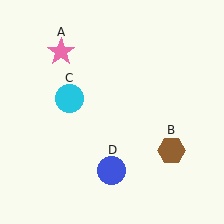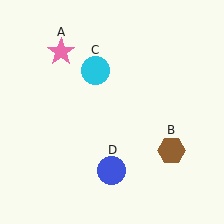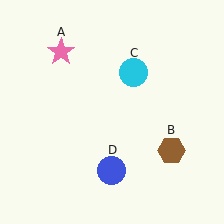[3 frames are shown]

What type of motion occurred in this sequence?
The cyan circle (object C) rotated clockwise around the center of the scene.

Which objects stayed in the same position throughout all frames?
Pink star (object A) and brown hexagon (object B) and blue circle (object D) remained stationary.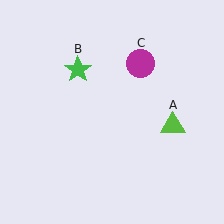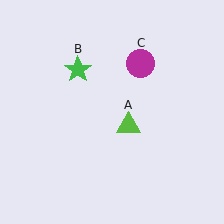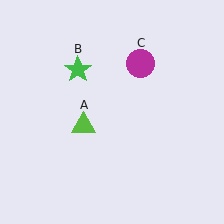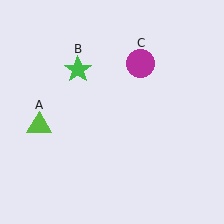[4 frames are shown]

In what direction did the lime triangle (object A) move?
The lime triangle (object A) moved left.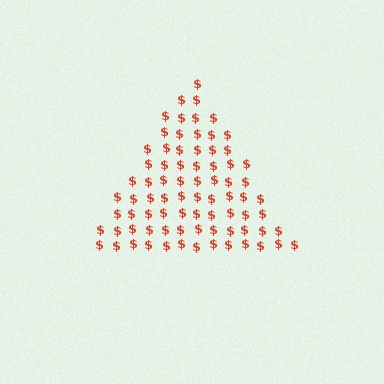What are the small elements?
The small elements are dollar signs.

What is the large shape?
The large shape is a triangle.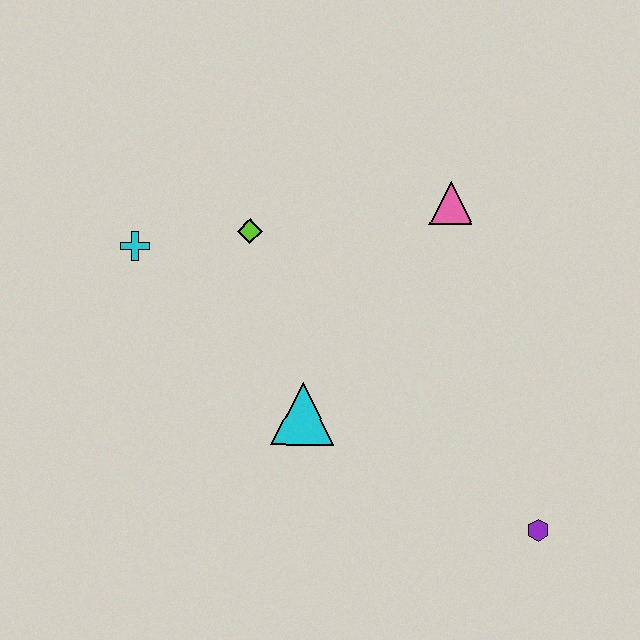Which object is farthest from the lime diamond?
The purple hexagon is farthest from the lime diamond.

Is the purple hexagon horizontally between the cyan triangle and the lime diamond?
No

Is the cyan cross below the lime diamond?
Yes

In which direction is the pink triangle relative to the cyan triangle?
The pink triangle is above the cyan triangle.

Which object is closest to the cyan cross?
The lime diamond is closest to the cyan cross.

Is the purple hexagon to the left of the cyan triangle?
No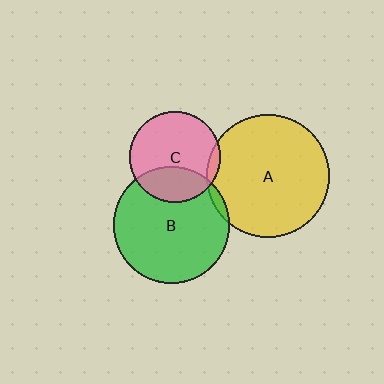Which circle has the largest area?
Circle A (yellow).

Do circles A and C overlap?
Yes.